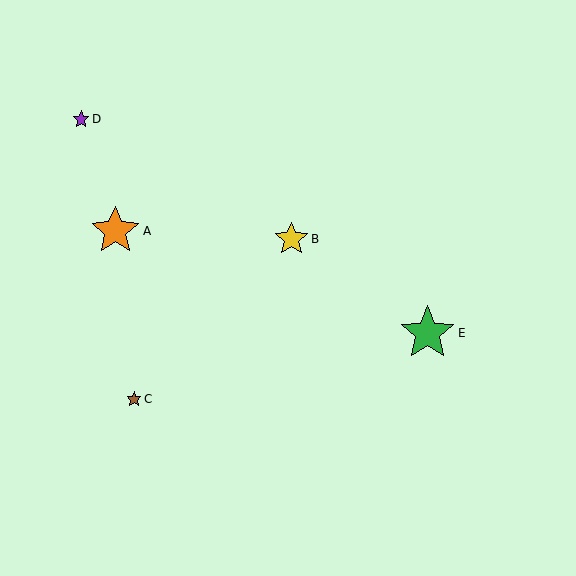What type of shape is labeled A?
Shape A is an orange star.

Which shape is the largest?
The green star (labeled E) is the largest.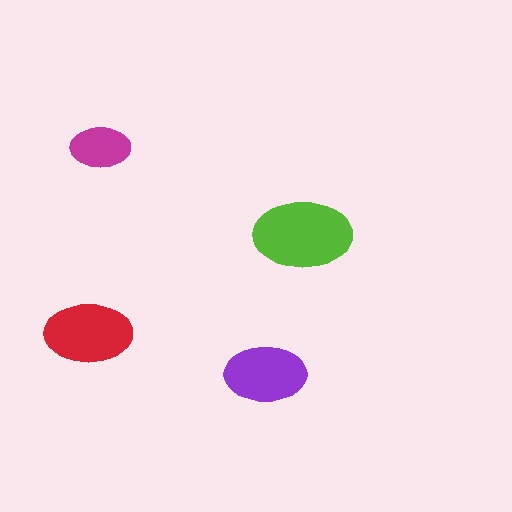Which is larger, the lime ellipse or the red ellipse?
The lime one.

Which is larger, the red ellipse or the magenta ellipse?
The red one.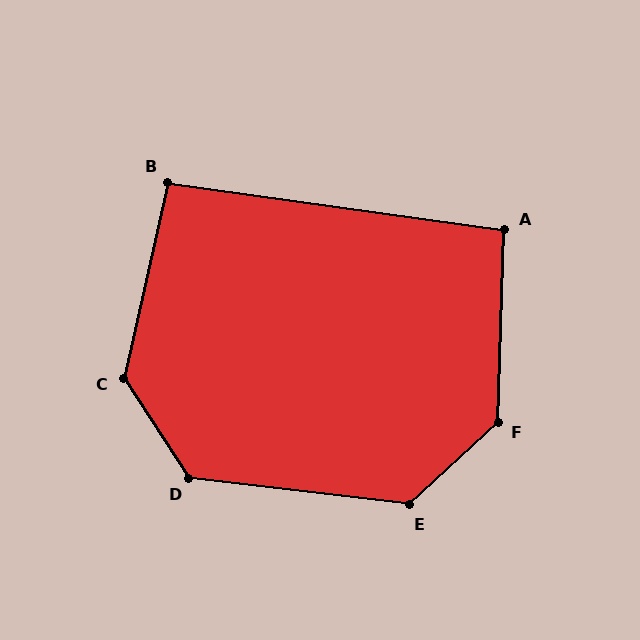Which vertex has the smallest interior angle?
B, at approximately 95 degrees.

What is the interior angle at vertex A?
Approximately 96 degrees (obtuse).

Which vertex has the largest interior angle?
F, at approximately 135 degrees.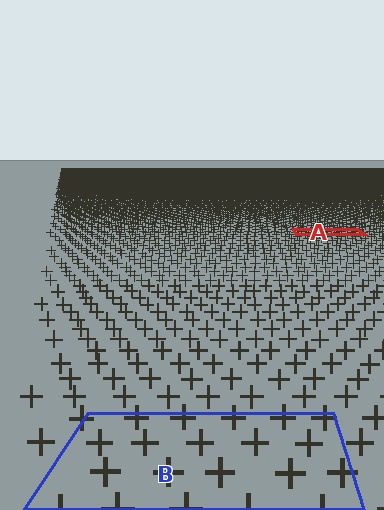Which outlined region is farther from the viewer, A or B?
Region A is farther from the viewer — the texture elements inside it appear smaller and more densely packed.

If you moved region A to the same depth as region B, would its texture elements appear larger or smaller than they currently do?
They would appear larger. At a closer depth, the same texture elements are projected at a bigger on-screen size.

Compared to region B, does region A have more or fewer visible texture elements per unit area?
Region A has more texture elements per unit area — they are packed more densely because it is farther away.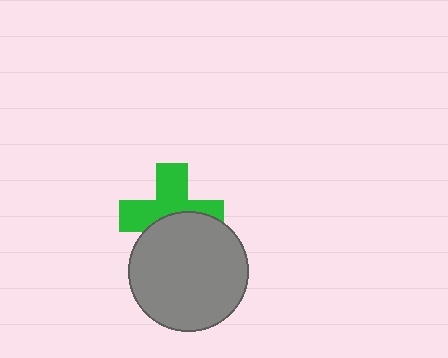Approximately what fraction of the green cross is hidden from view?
Roughly 42% of the green cross is hidden behind the gray circle.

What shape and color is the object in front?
The object in front is a gray circle.